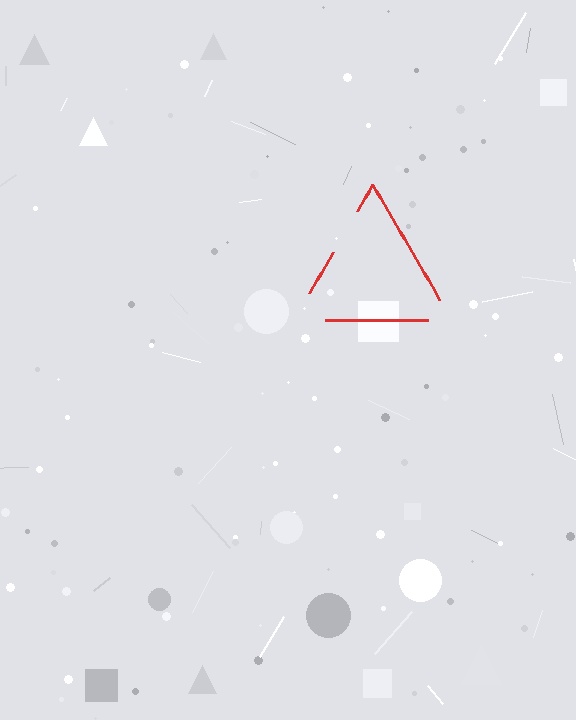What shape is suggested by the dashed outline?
The dashed outline suggests a triangle.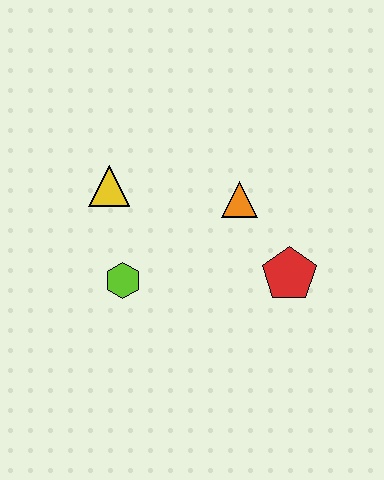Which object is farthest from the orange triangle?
The lime hexagon is farthest from the orange triangle.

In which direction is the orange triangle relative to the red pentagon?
The orange triangle is above the red pentagon.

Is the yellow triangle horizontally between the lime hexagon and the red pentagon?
No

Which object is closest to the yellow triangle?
The lime hexagon is closest to the yellow triangle.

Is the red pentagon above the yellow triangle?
No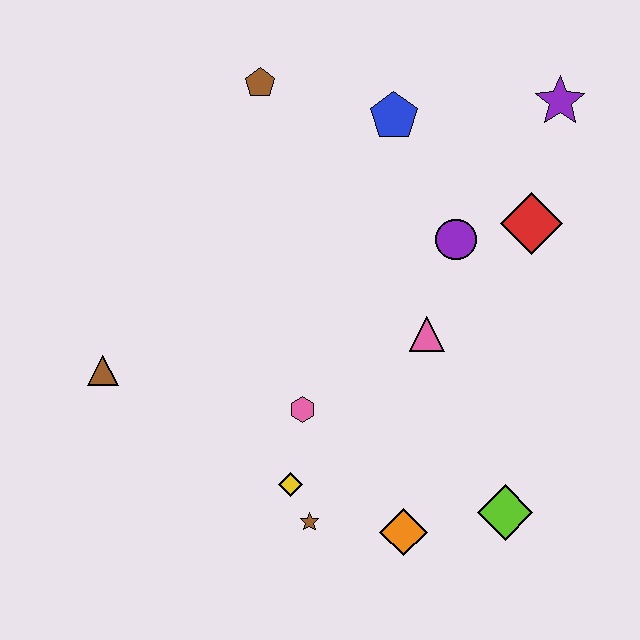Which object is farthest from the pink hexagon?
The purple star is farthest from the pink hexagon.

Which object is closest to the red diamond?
The purple circle is closest to the red diamond.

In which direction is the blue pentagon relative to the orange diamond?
The blue pentagon is above the orange diamond.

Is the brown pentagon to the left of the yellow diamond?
Yes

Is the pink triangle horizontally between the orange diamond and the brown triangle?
No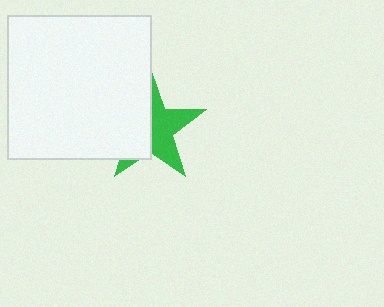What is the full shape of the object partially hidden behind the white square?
The partially hidden object is a green star.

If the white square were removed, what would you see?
You would see the complete green star.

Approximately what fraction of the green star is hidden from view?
Roughly 48% of the green star is hidden behind the white square.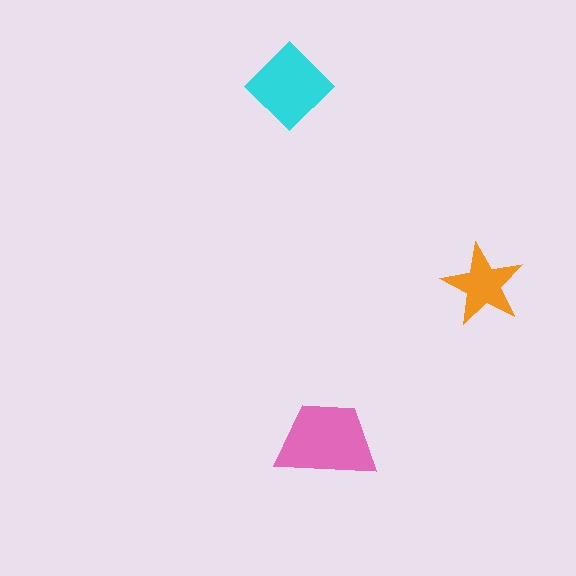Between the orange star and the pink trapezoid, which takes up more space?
The pink trapezoid.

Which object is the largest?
The pink trapezoid.